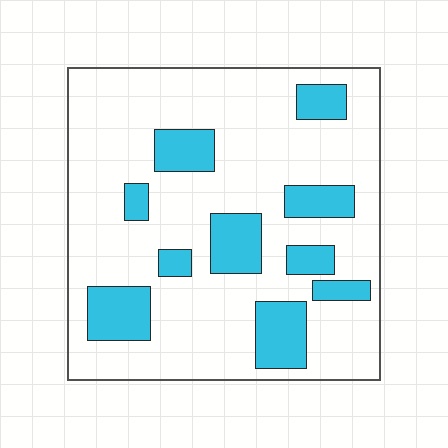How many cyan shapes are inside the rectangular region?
10.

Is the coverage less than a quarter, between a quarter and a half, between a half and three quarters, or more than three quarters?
Less than a quarter.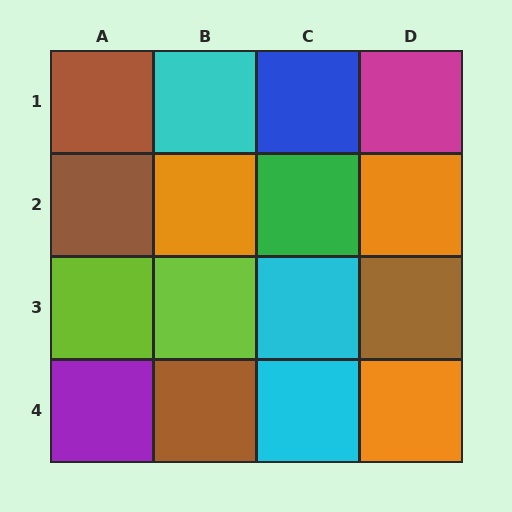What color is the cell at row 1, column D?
Magenta.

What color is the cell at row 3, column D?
Brown.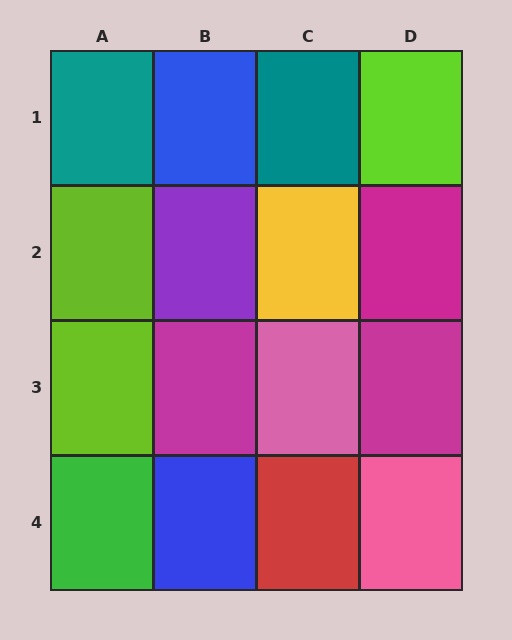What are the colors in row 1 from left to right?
Teal, blue, teal, lime.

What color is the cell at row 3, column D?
Magenta.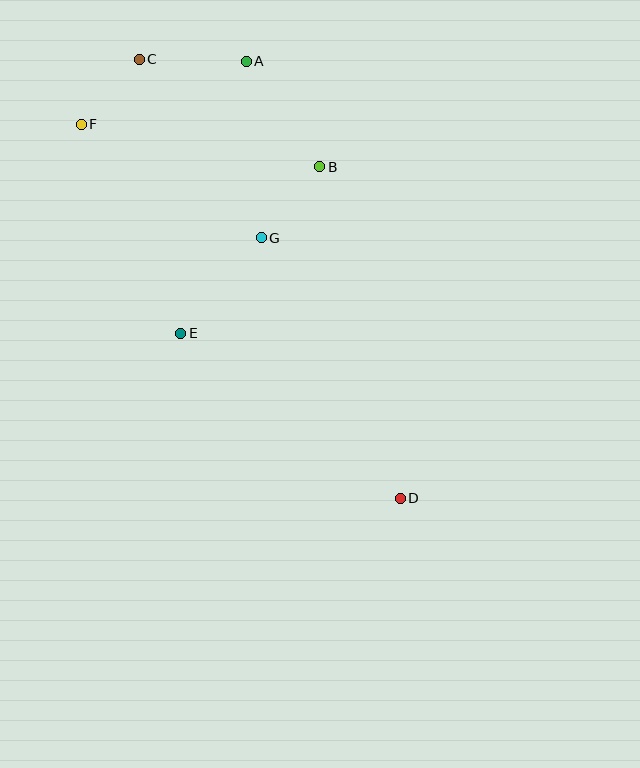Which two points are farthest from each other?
Points C and D are farthest from each other.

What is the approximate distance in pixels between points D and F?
The distance between D and F is approximately 492 pixels.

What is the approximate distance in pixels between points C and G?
The distance between C and G is approximately 216 pixels.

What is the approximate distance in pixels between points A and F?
The distance between A and F is approximately 177 pixels.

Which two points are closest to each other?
Points C and F are closest to each other.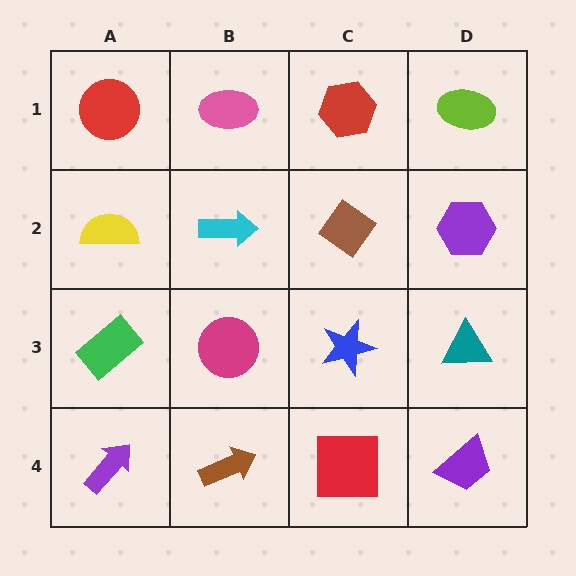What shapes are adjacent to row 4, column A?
A green rectangle (row 3, column A), a brown arrow (row 4, column B).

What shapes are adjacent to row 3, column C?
A brown diamond (row 2, column C), a red square (row 4, column C), a magenta circle (row 3, column B), a teal triangle (row 3, column D).